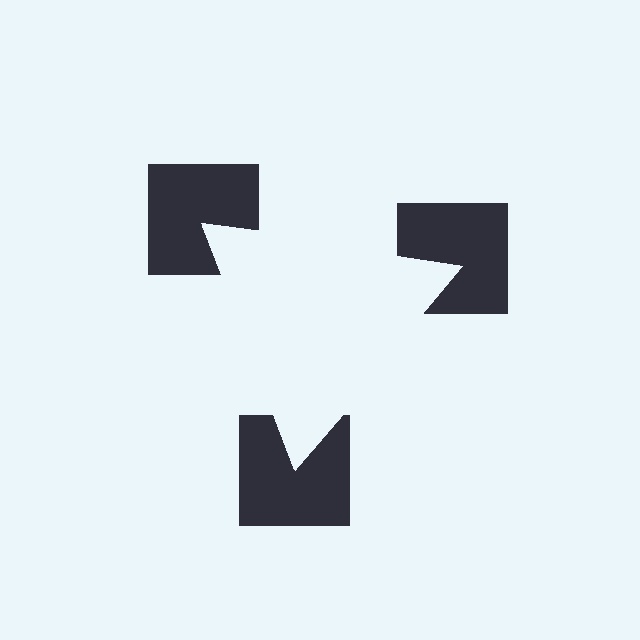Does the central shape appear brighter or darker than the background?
It typically appears slightly brighter than the background, even though no actual brightness change is drawn.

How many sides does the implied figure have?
3 sides.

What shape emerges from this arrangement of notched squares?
An illusory triangle — its edges are inferred from the aligned wedge cuts in the notched squares, not physically drawn.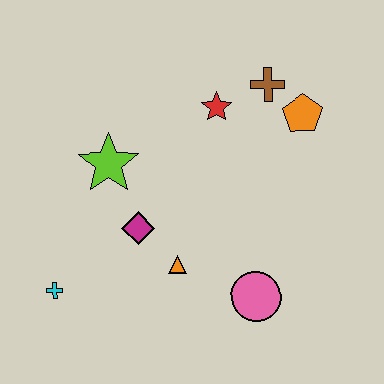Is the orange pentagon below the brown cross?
Yes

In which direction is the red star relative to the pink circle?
The red star is above the pink circle.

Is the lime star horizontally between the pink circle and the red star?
No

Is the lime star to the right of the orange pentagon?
No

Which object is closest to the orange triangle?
The magenta diamond is closest to the orange triangle.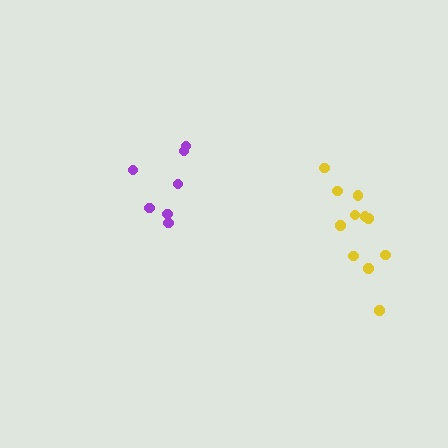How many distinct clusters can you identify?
There are 2 distinct clusters.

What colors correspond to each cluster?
The clusters are colored: purple, yellow.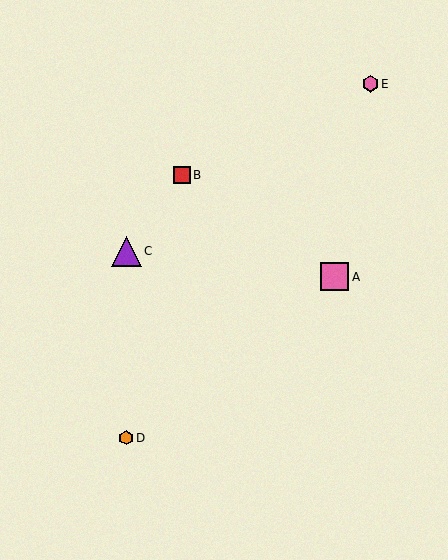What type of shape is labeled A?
Shape A is a pink square.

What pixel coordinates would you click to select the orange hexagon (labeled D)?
Click at (126, 438) to select the orange hexagon D.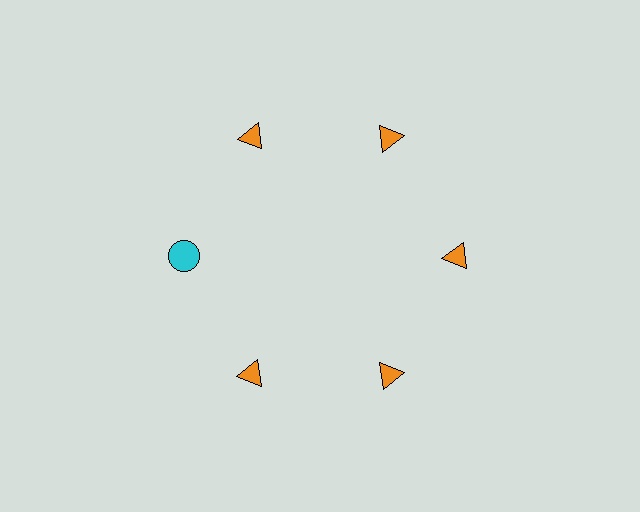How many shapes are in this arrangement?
There are 6 shapes arranged in a ring pattern.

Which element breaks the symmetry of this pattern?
The cyan circle at roughly the 9 o'clock position breaks the symmetry. All other shapes are orange triangles.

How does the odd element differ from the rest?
It differs in both color (cyan instead of orange) and shape (circle instead of triangle).